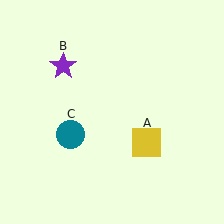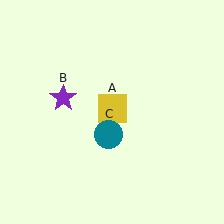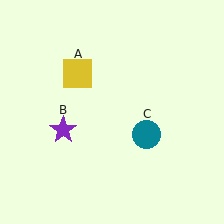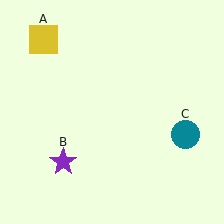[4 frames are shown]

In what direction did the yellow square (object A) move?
The yellow square (object A) moved up and to the left.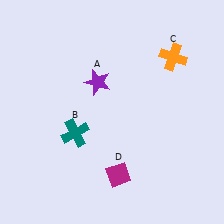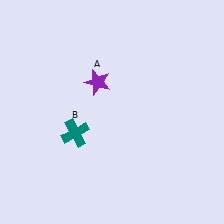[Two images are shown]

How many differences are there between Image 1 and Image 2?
There are 2 differences between the two images.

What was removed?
The magenta diamond (D), the orange cross (C) were removed in Image 2.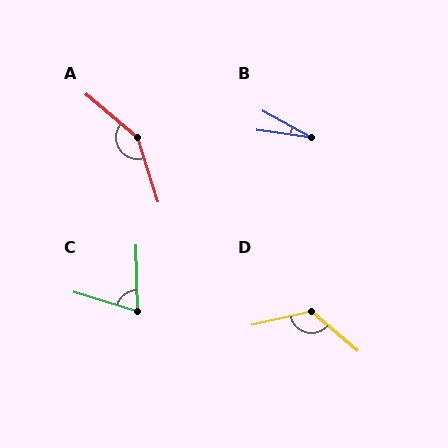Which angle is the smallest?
B, at approximately 20 degrees.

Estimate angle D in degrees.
Approximately 127 degrees.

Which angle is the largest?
A, at approximately 148 degrees.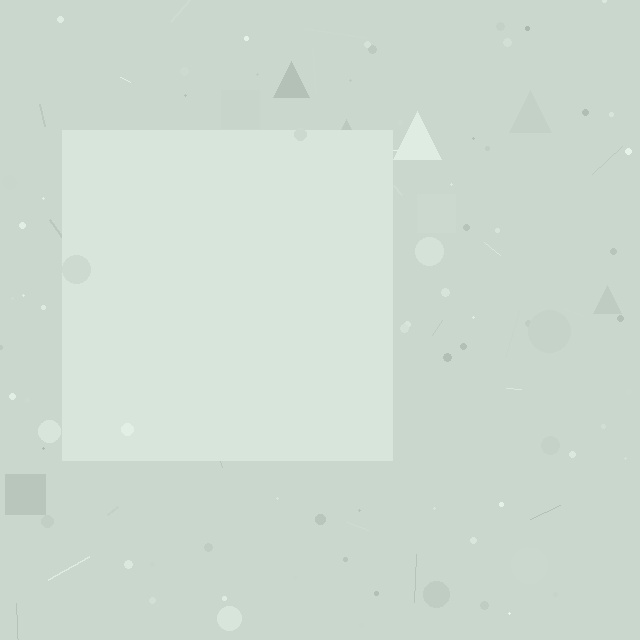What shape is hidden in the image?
A square is hidden in the image.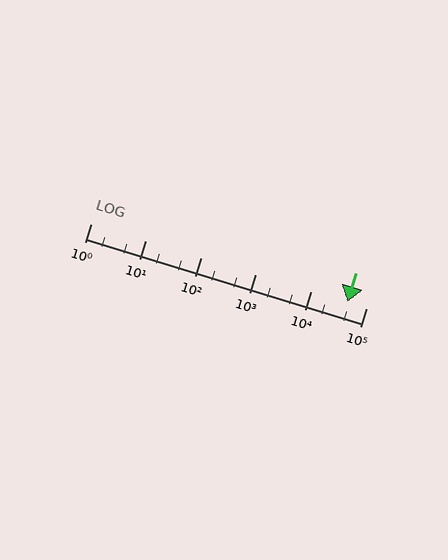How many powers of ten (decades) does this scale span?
The scale spans 5 decades, from 1 to 100000.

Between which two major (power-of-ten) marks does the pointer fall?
The pointer is between 10000 and 100000.